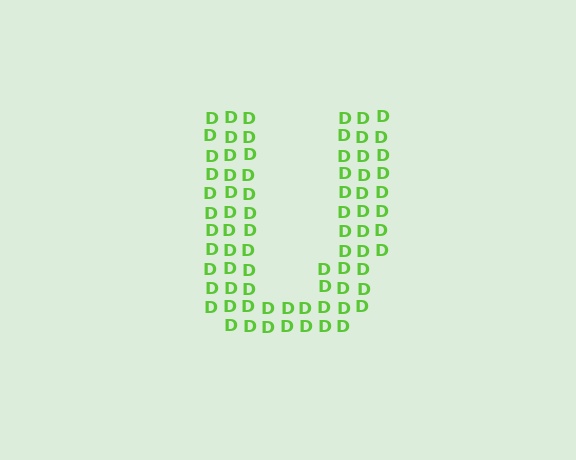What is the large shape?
The large shape is the letter U.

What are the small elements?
The small elements are letter D's.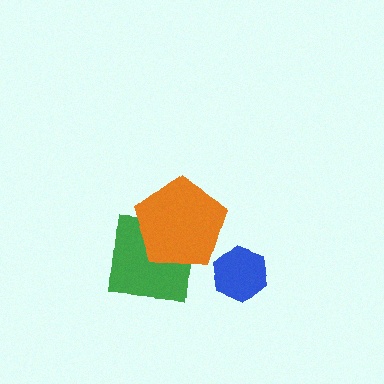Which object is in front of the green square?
The orange pentagon is in front of the green square.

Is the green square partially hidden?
Yes, it is partially covered by another shape.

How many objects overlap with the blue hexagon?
0 objects overlap with the blue hexagon.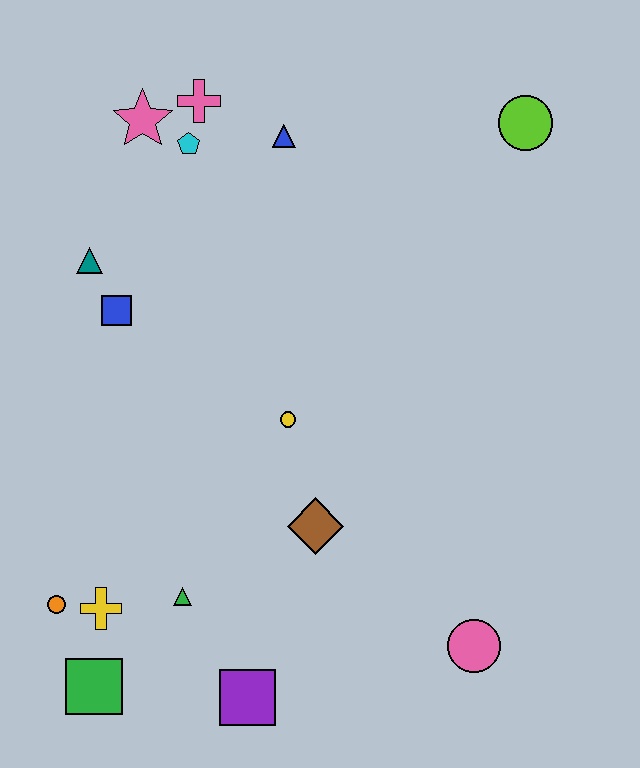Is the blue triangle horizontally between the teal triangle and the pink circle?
Yes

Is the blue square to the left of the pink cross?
Yes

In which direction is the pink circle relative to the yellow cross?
The pink circle is to the right of the yellow cross.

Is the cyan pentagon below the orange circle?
No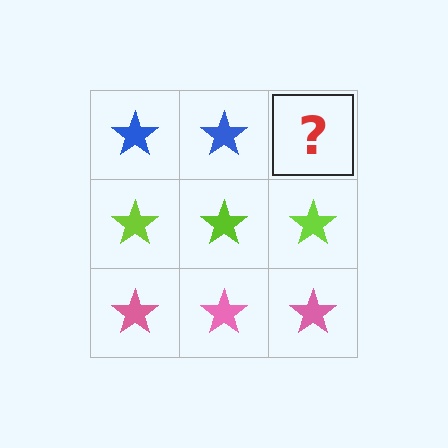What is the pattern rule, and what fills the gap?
The rule is that each row has a consistent color. The gap should be filled with a blue star.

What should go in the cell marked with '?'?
The missing cell should contain a blue star.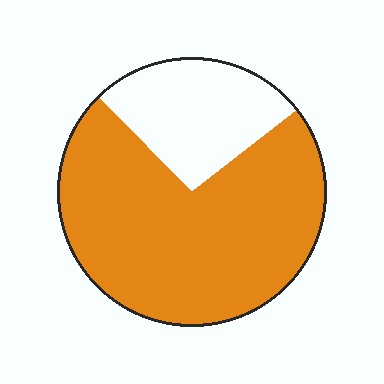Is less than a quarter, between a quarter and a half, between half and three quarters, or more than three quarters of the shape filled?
Between half and three quarters.